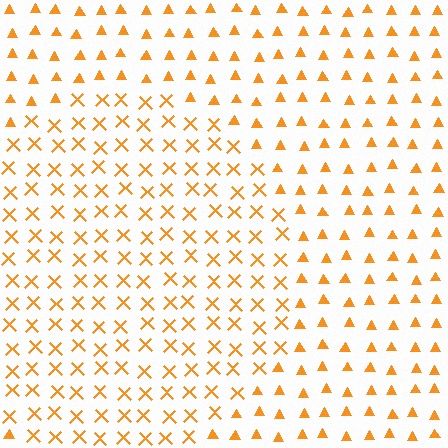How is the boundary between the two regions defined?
The boundary is defined by a change in element shape: X marks inside vs. triangles outside. All elements share the same color and spacing.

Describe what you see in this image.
The image is filled with small orange elements arranged in a uniform grid. A circle-shaped region contains X marks, while the surrounding area contains triangles. The boundary is defined purely by the change in element shape.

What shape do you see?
I see a circle.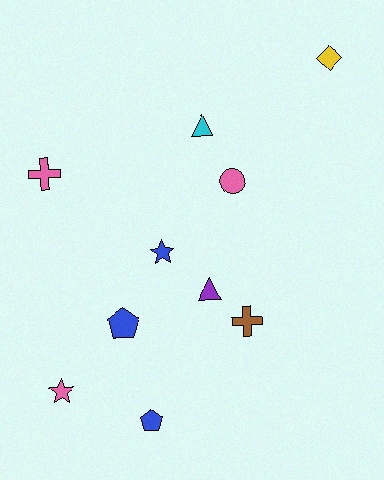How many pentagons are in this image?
There are 2 pentagons.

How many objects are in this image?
There are 10 objects.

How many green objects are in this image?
There are no green objects.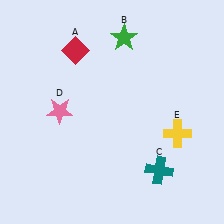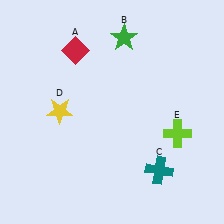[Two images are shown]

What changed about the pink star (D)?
In Image 1, D is pink. In Image 2, it changed to yellow.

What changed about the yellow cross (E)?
In Image 1, E is yellow. In Image 2, it changed to lime.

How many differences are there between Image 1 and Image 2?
There are 2 differences between the two images.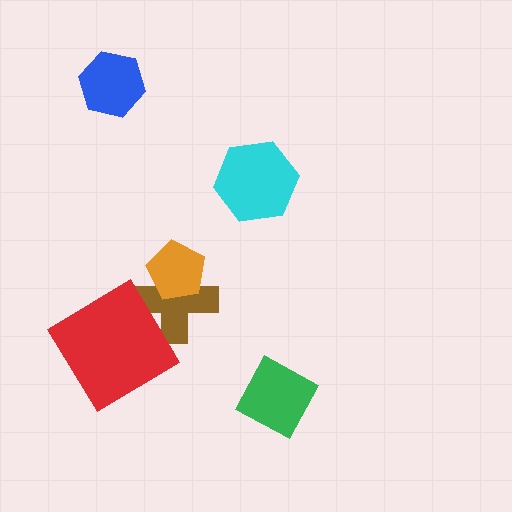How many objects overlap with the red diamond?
1 object overlaps with the red diamond.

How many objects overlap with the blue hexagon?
0 objects overlap with the blue hexagon.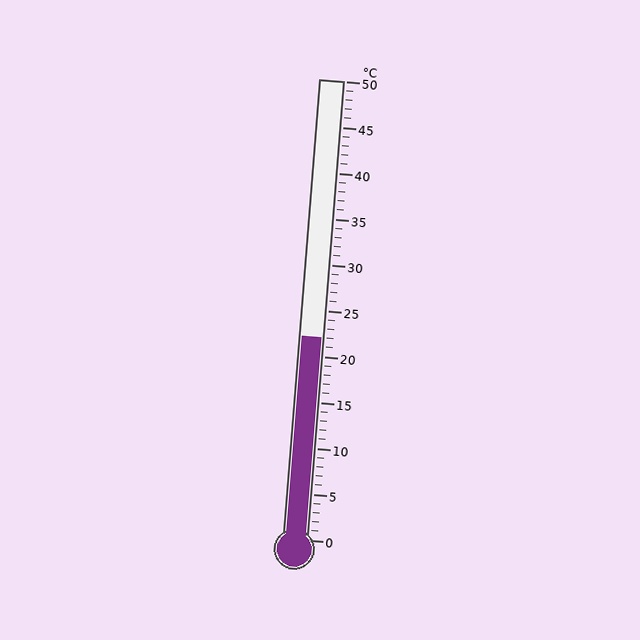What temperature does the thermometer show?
The thermometer shows approximately 22°C.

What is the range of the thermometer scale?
The thermometer scale ranges from 0°C to 50°C.